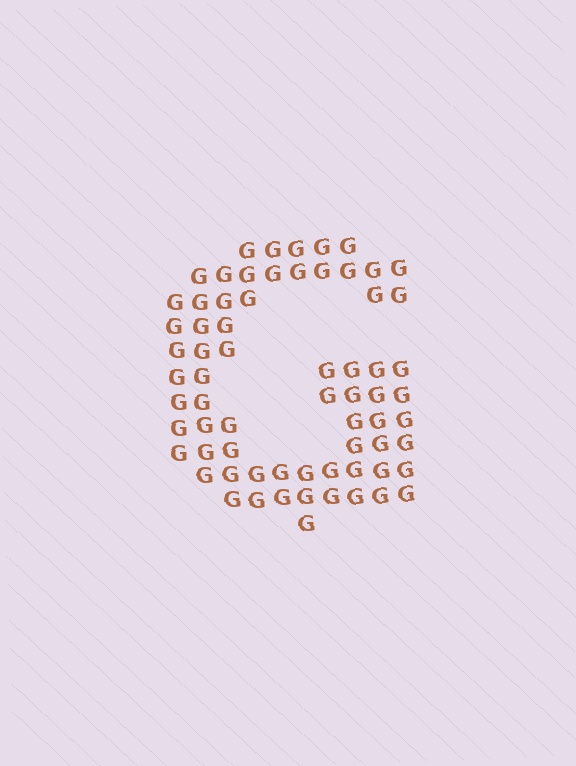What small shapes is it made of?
It is made of small letter G's.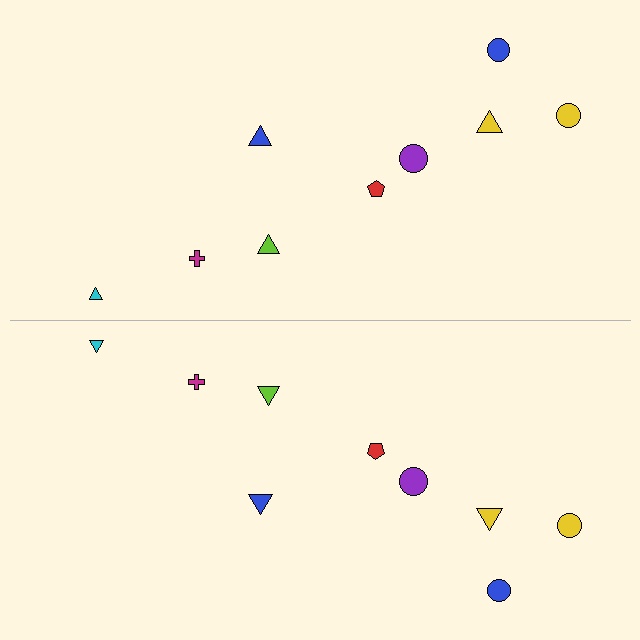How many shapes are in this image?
There are 18 shapes in this image.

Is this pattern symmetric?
Yes, this pattern has bilateral (reflection) symmetry.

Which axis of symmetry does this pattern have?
The pattern has a horizontal axis of symmetry running through the center of the image.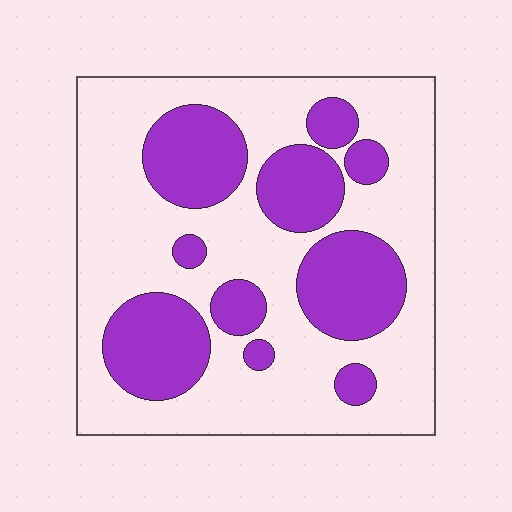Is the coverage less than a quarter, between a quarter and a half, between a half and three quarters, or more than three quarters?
Between a quarter and a half.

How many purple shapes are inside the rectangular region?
10.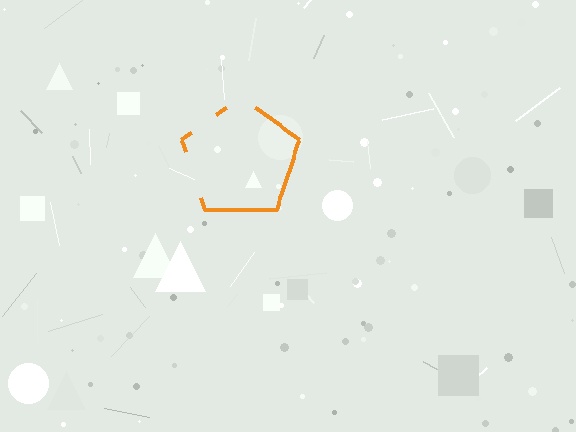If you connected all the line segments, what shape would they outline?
They would outline a pentagon.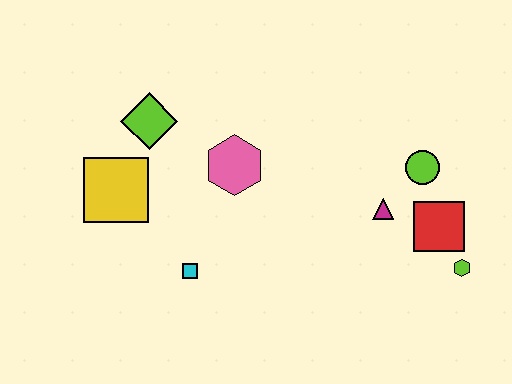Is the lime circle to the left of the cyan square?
No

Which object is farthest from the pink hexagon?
The lime hexagon is farthest from the pink hexagon.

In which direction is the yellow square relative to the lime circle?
The yellow square is to the left of the lime circle.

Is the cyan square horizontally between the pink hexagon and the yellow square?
Yes